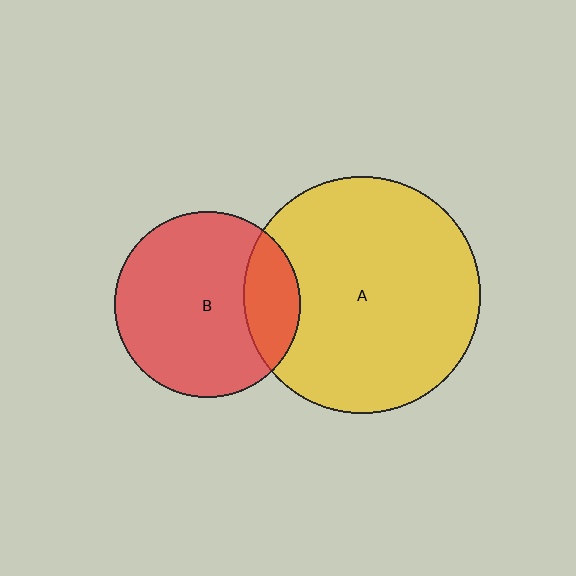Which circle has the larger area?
Circle A (yellow).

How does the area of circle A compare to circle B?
Approximately 1.6 times.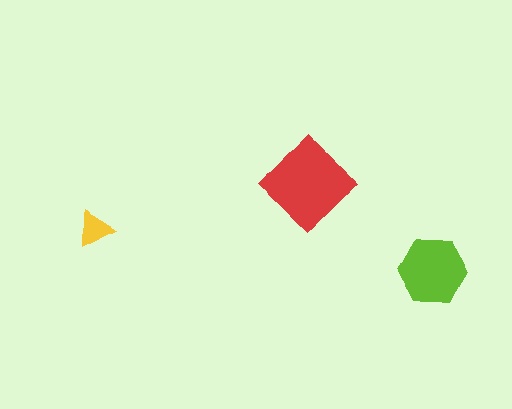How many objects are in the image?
There are 3 objects in the image.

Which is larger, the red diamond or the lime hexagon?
The red diamond.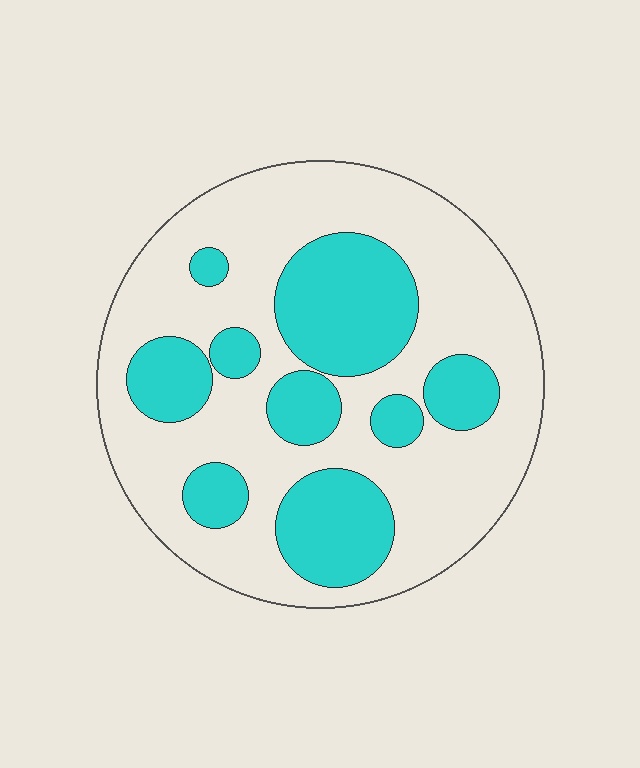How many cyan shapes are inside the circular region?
9.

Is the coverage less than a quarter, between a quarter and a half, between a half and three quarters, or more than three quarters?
Between a quarter and a half.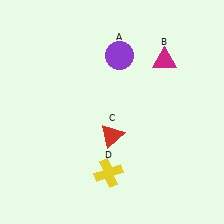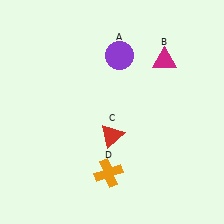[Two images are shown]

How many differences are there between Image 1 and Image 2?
There is 1 difference between the two images.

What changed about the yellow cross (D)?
In Image 1, D is yellow. In Image 2, it changed to orange.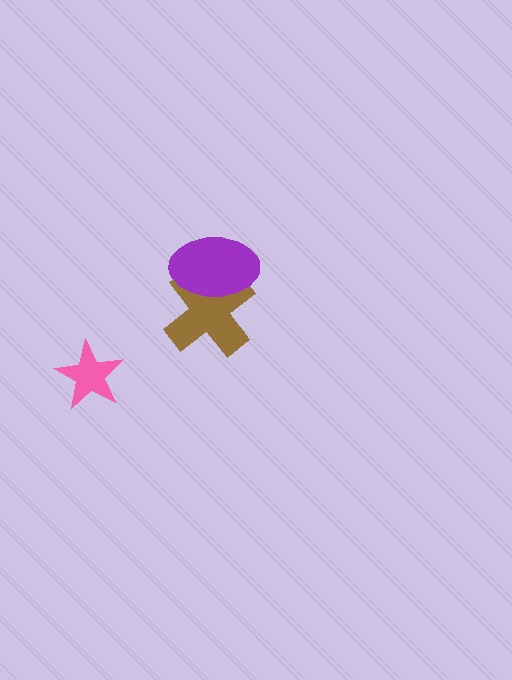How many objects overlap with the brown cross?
1 object overlaps with the brown cross.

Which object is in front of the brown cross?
The purple ellipse is in front of the brown cross.